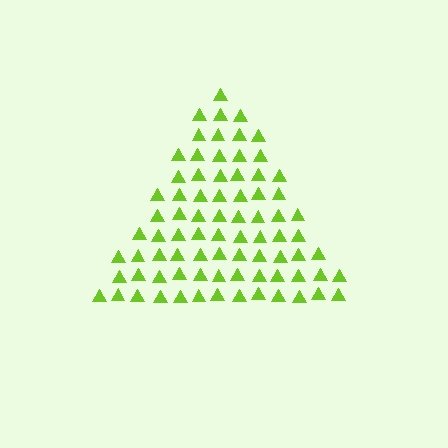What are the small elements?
The small elements are triangles.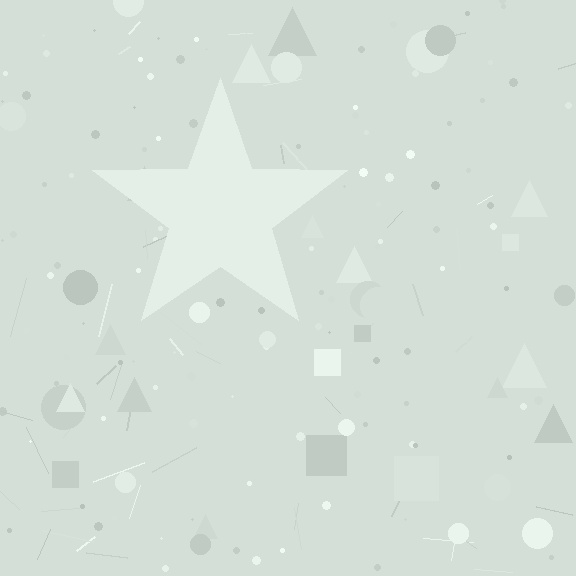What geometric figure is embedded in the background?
A star is embedded in the background.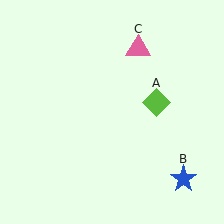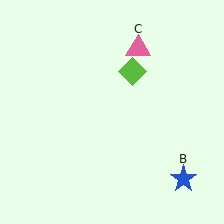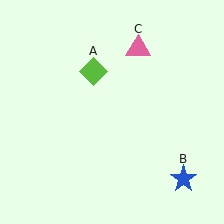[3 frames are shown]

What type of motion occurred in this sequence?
The lime diamond (object A) rotated counterclockwise around the center of the scene.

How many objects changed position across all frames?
1 object changed position: lime diamond (object A).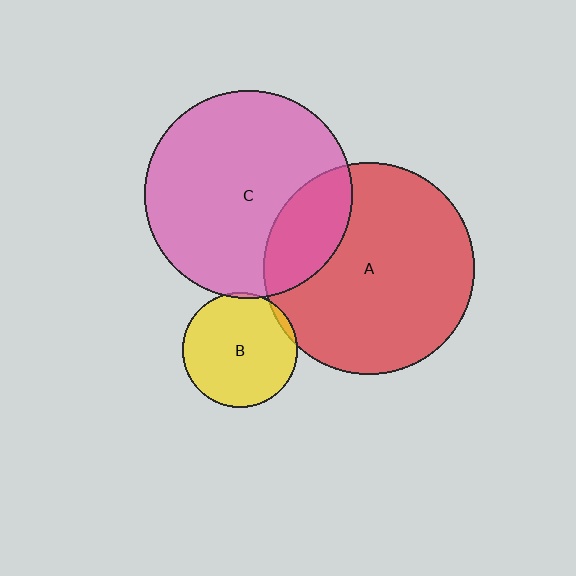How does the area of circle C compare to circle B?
Approximately 3.2 times.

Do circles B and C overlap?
Yes.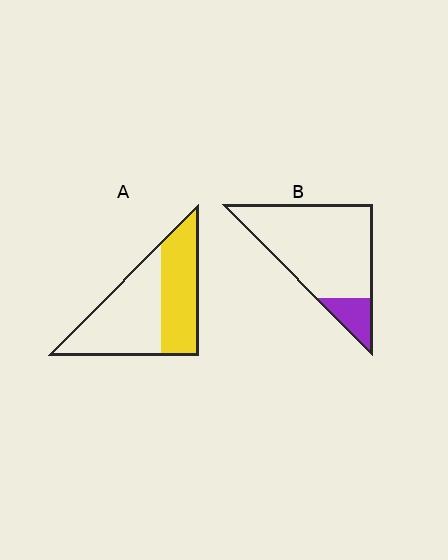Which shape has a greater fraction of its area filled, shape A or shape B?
Shape A.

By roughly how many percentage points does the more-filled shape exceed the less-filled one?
By roughly 30 percentage points (A over B).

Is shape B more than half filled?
No.